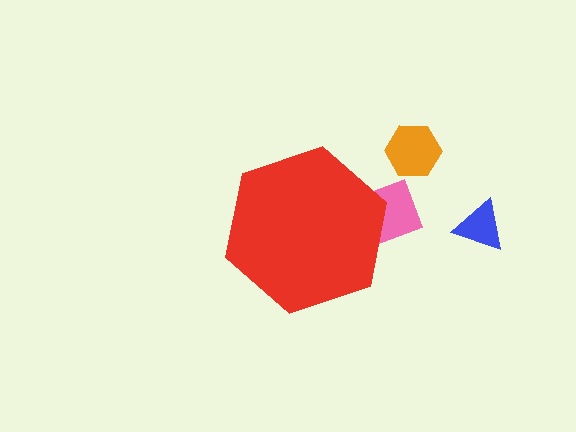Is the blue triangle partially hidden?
No, the blue triangle is fully visible.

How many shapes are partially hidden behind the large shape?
1 shape is partially hidden.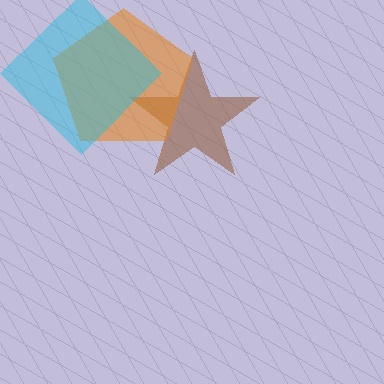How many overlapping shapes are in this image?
There are 3 overlapping shapes in the image.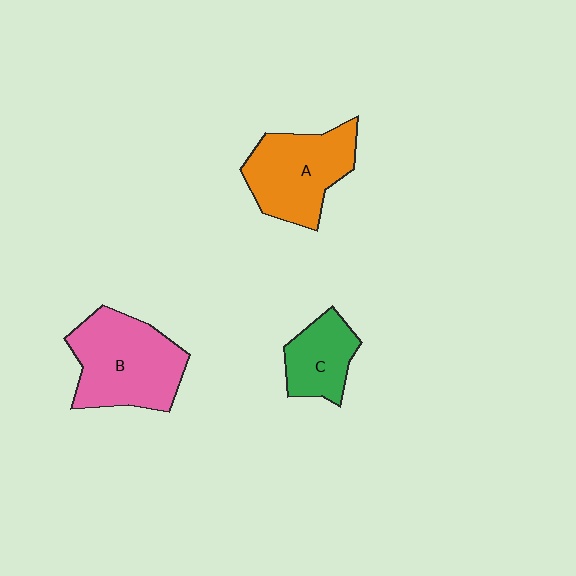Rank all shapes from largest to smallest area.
From largest to smallest: B (pink), A (orange), C (green).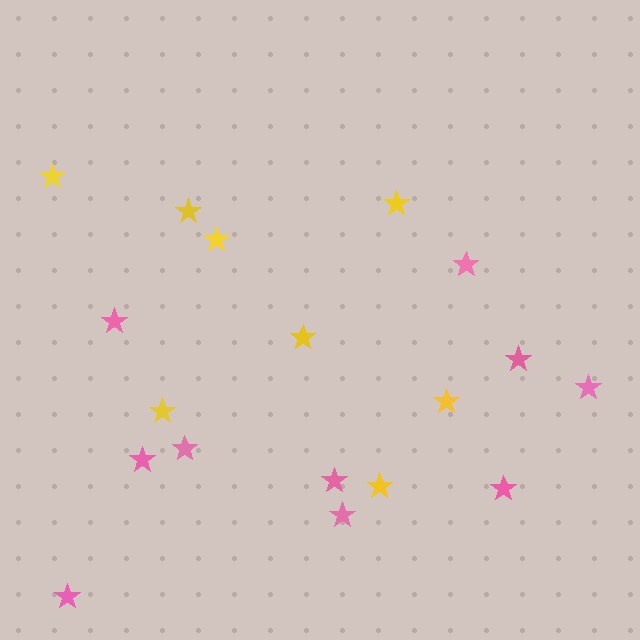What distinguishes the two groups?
There are 2 groups: one group of pink stars (10) and one group of yellow stars (8).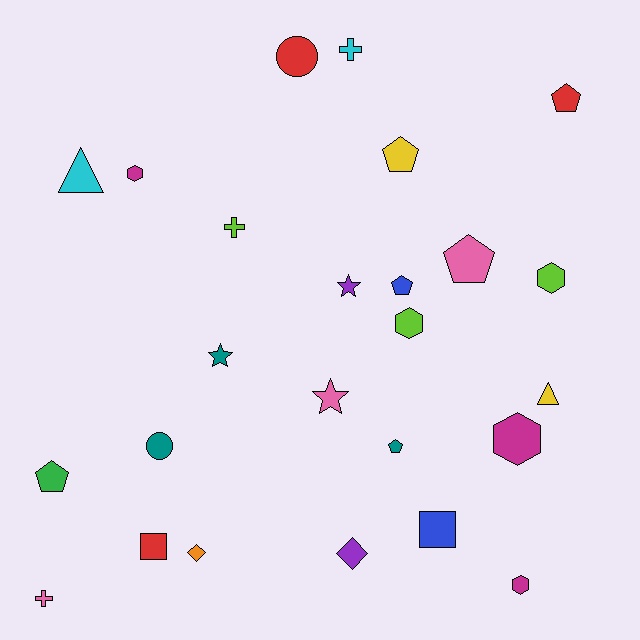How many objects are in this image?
There are 25 objects.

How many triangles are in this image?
There are 2 triangles.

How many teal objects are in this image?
There are 3 teal objects.